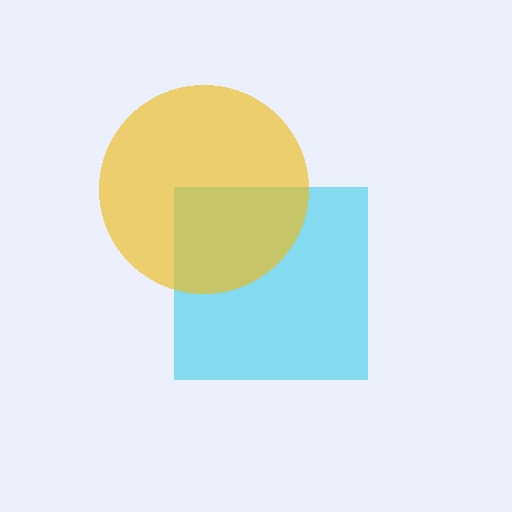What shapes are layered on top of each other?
The layered shapes are: a cyan square, a yellow circle.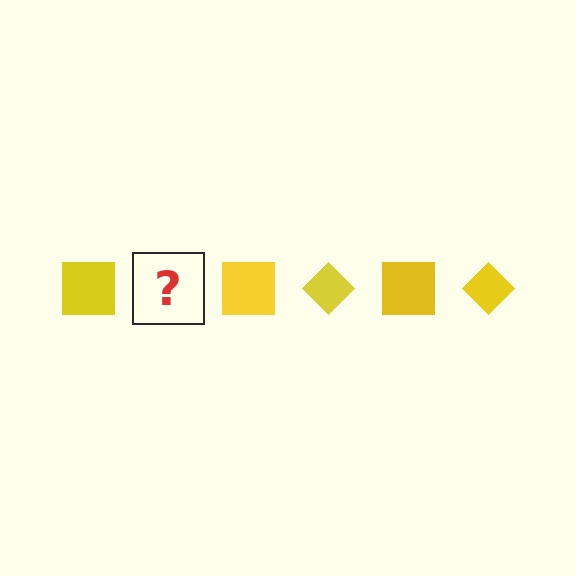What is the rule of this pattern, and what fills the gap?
The rule is that the pattern cycles through square, diamond shapes in yellow. The gap should be filled with a yellow diamond.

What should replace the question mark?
The question mark should be replaced with a yellow diamond.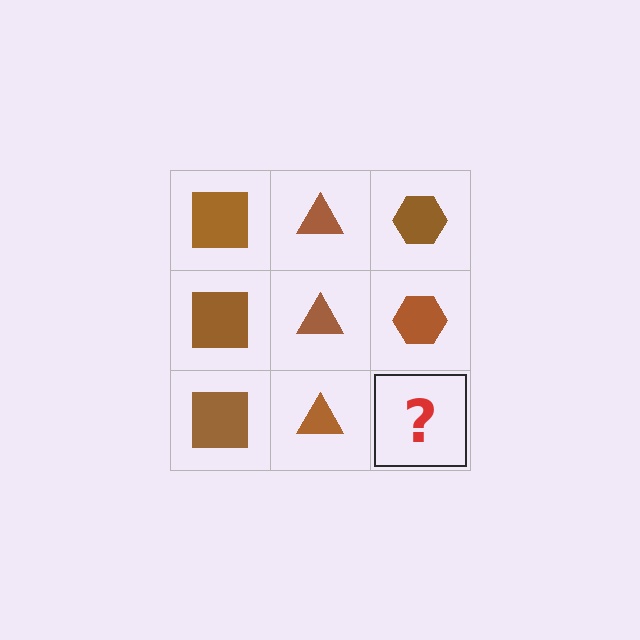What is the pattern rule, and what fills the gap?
The rule is that each column has a consistent shape. The gap should be filled with a brown hexagon.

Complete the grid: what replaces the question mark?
The question mark should be replaced with a brown hexagon.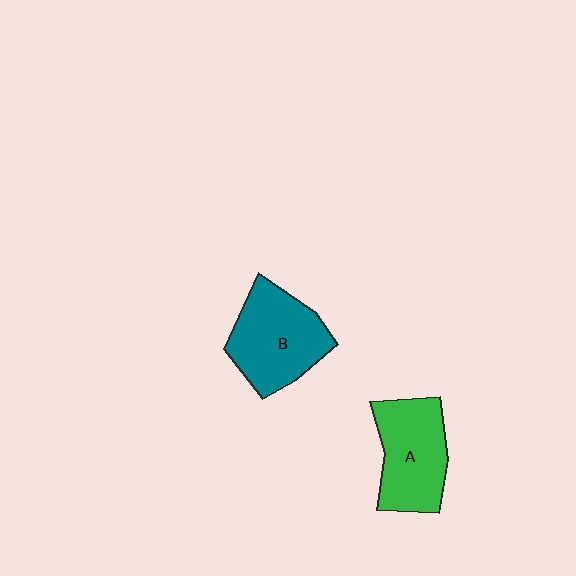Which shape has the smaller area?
Shape A (green).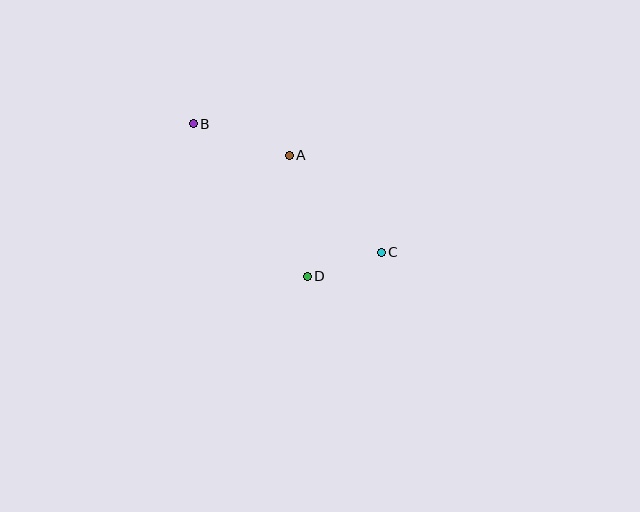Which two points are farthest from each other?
Points B and C are farthest from each other.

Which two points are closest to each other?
Points C and D are closest to each other.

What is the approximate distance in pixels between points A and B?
The distance between A and B is approximately 101 pixels.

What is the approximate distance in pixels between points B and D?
The distance between B and D is approximately 190 pixels.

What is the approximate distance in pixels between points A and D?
The distance between A and D is approximately 122 pixels.